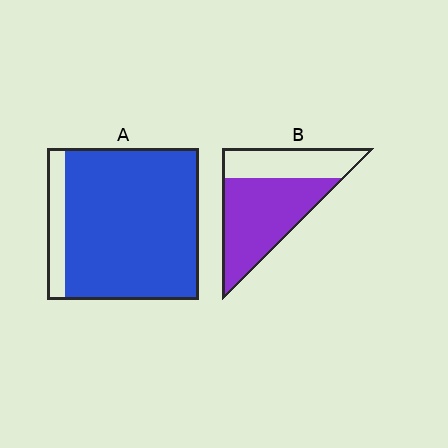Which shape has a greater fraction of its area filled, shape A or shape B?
Shape A.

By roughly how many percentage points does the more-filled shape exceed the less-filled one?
By roughly 25 percentage points (A over B).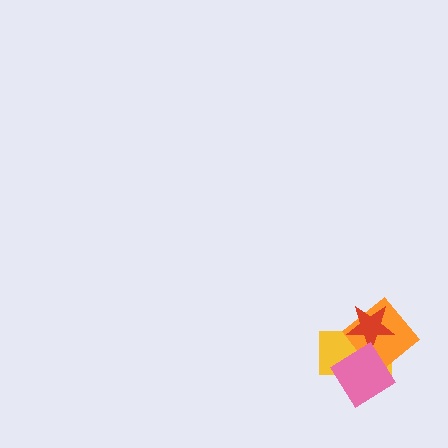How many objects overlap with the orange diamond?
3 objects overlap with the orange diamond.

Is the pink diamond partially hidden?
No, no other shape covers it.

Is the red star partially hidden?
Yes, it is partially covered by another shape.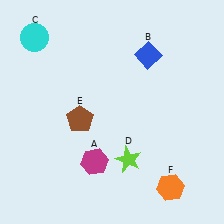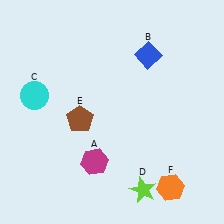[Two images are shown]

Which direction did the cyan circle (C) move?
The cyan circle (C) moved down.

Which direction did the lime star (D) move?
The lime star (D) moved down.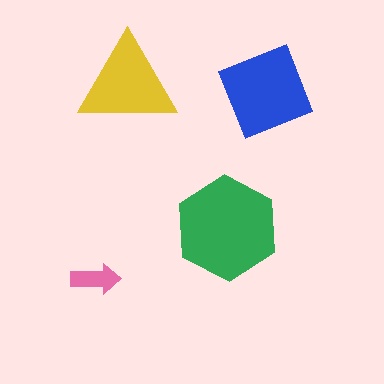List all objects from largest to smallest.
The green hexagon, the blue diamond, the yellow triangle, the pink arrow.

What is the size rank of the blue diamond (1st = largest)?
2nd.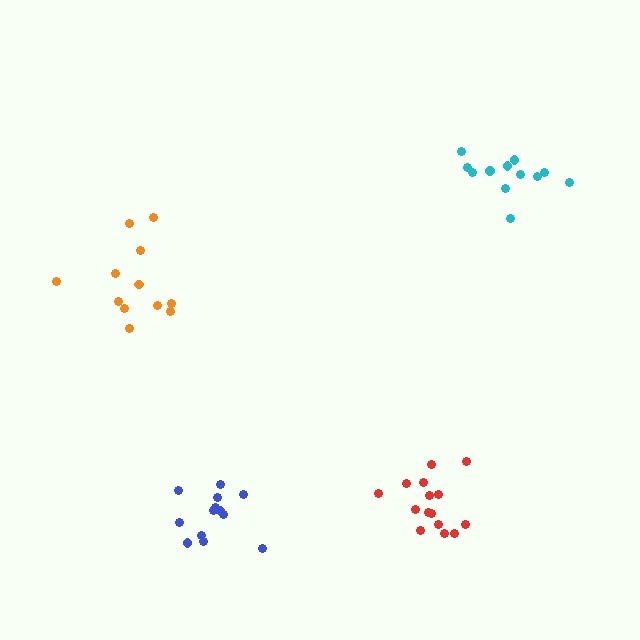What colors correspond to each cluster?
The clusters are colored: orange, blue, red, cyan.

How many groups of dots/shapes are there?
There are 4 groups.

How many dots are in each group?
Group 1: 12 dots, Group 2: 13 dots, Group 3: 15 dots, Group 4: 12 dots (52 total).